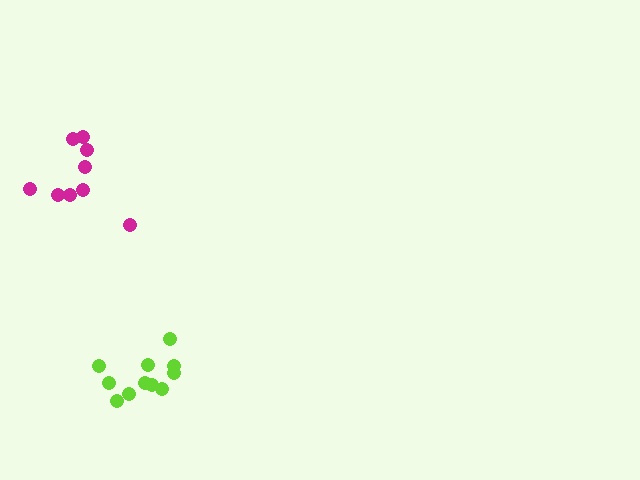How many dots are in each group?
Group 1: 9 dots, Group 2: 11 dots (20 total).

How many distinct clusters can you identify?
There are 2 distinct clusters.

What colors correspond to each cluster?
The clusters are colored: magenta, lime.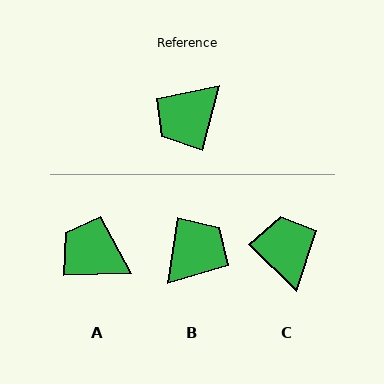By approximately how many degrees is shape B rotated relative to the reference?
Approximately 174 degrees clockwise.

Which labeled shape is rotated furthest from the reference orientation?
B, about 174 degrees away.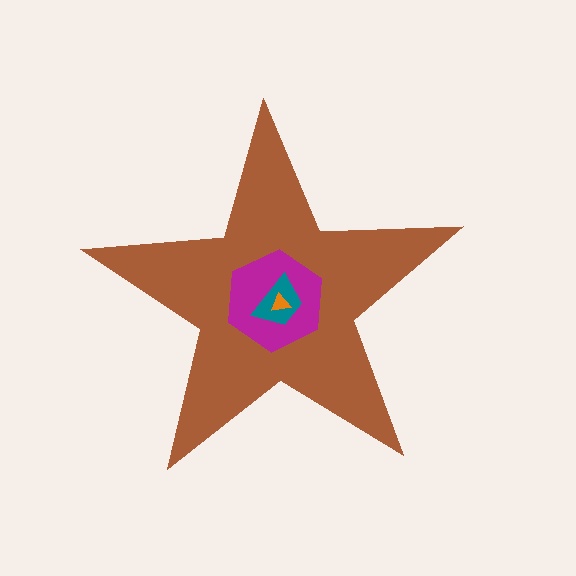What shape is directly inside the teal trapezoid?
The orange triangle.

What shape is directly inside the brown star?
The magenta hexagon.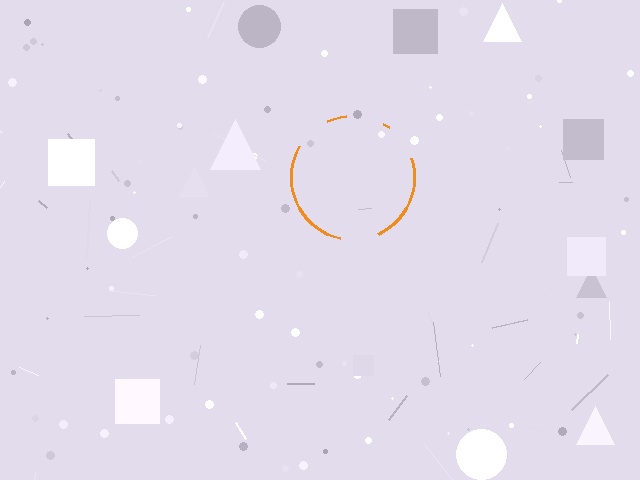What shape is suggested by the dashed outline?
The dashed outline suggests a circle.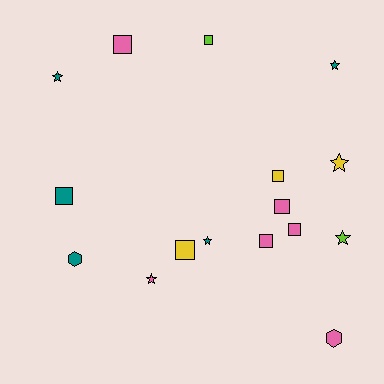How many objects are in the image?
There are 16 objects.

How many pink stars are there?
There is 1 pink star.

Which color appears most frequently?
Pink, with 6 objects.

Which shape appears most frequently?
Square, with 8 objects.